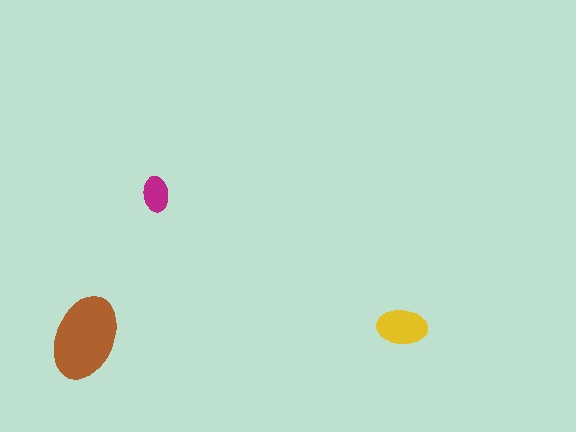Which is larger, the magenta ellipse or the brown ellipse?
The brown one.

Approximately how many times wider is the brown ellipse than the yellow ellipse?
About 1.5 times wider.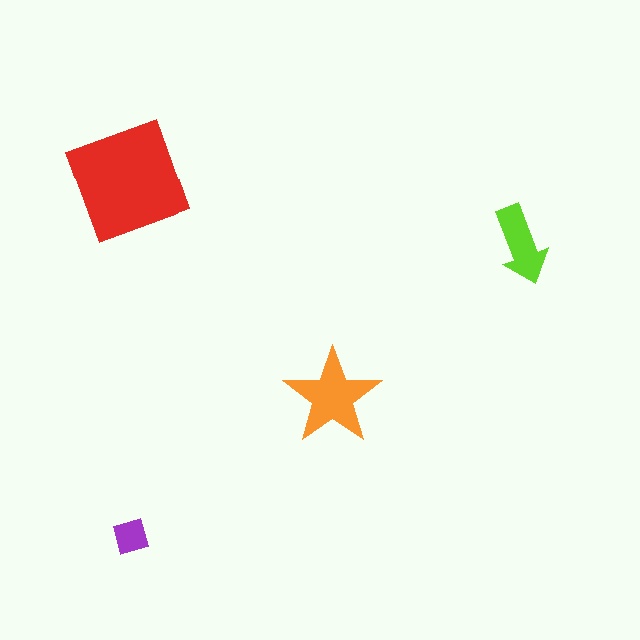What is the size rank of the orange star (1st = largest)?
2nd.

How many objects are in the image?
There are 4 objects in the image.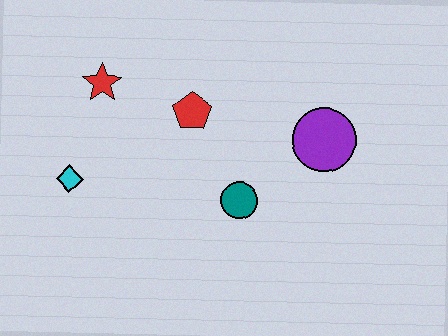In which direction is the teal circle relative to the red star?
The teal circle is to the right of the red star.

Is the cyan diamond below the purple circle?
Yes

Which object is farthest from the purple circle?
The cyan diamond is farthest from the purple circle.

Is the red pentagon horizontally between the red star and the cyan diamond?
No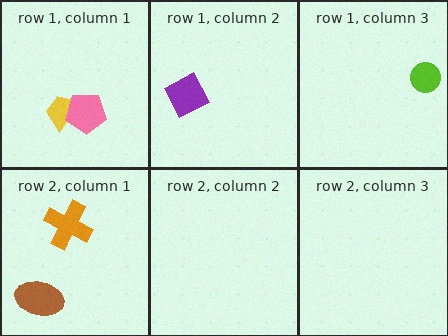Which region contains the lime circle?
The row 1, column 3 region.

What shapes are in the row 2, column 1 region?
The brown ellipse, the orange cross.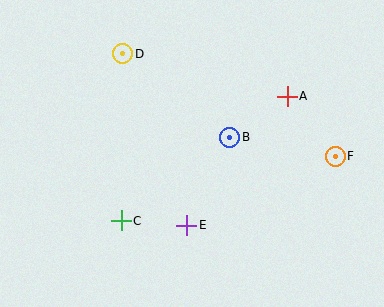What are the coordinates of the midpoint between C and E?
The midpoint between C and E is at (154, 223).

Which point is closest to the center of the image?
Point B at (230, 137) is closest to the center.